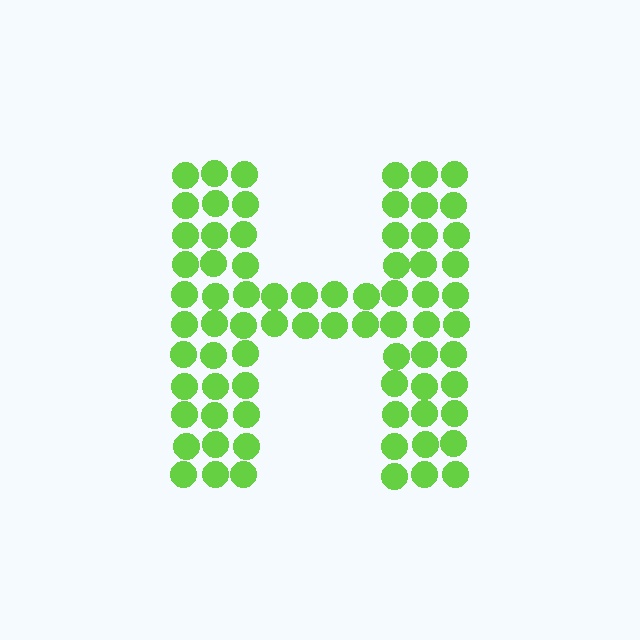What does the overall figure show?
The overall figure shows the letter H.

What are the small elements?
The small elements are circles.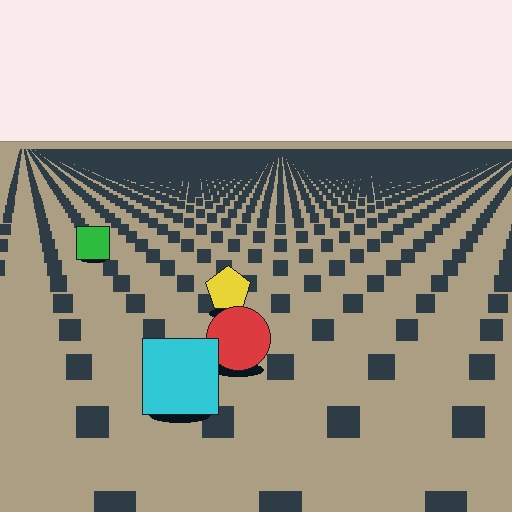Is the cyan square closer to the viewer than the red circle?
Yes. The cyan square is closer — you can tell from the texture gradient: the ground texture is coarser near it.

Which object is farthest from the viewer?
The green square is farthest from the viewer. It appears smaller and the ground texture around it is denser.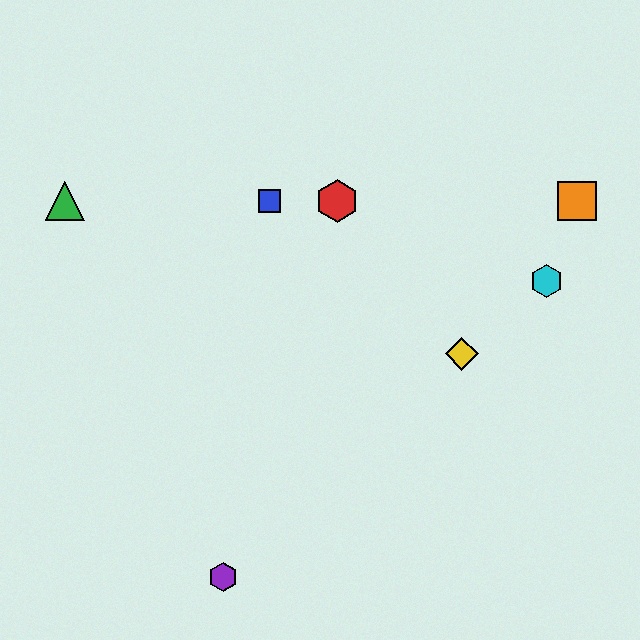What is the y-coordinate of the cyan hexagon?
The cyan hexagon is at y≈281.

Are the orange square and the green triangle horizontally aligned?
Yes, both are at y≈201.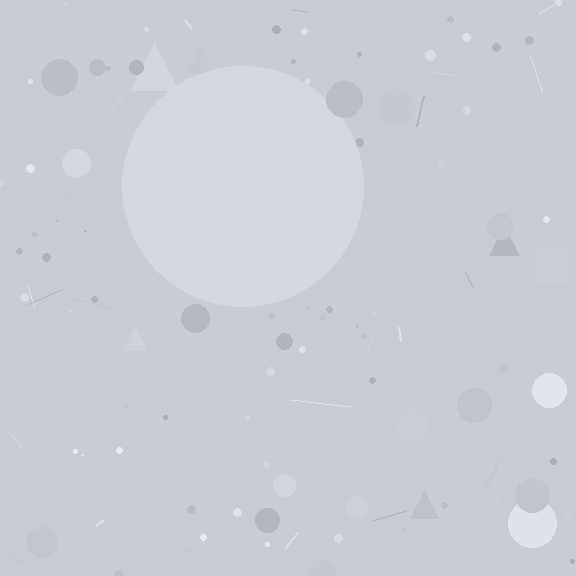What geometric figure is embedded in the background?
A circle is embedded in the background.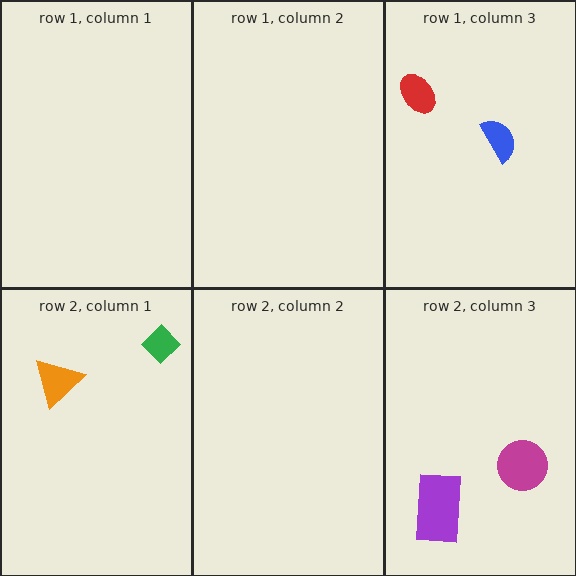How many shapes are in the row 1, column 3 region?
2.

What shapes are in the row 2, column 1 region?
The orange triangle, the green diamond.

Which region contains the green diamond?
The row 2, column 1 region.